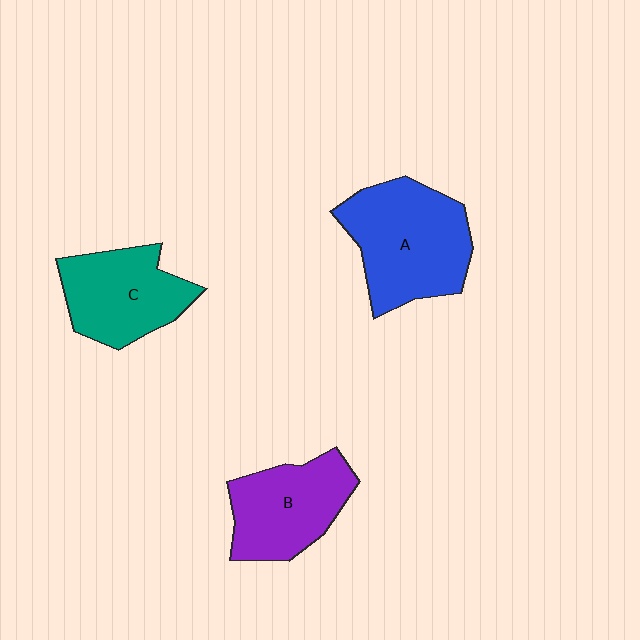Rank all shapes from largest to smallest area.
From largest to smallest: A (blue), B (purple), C (teal).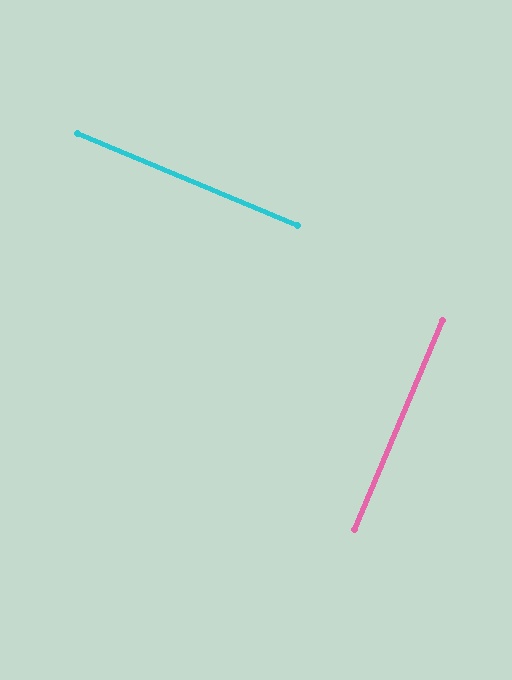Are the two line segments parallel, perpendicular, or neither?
Perpendicular — they meet at approximately 90°.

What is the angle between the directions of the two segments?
Approximately 90 degrees.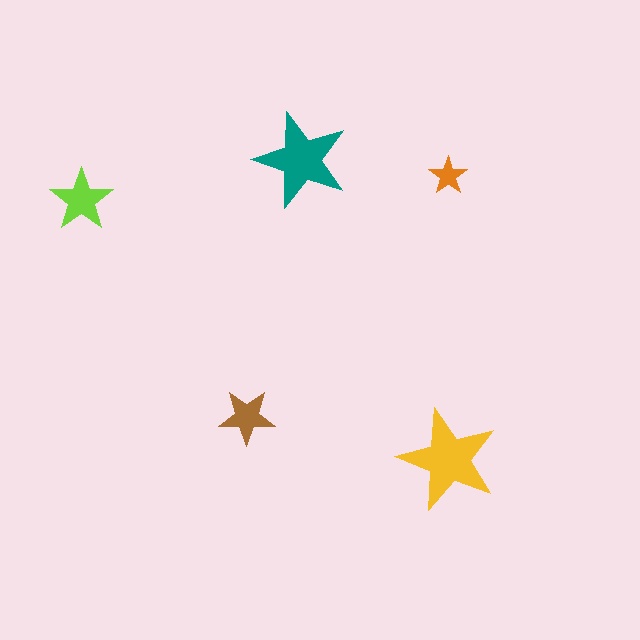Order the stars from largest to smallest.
the yellow one, the teal one, the lime one, the brown one, the orange one.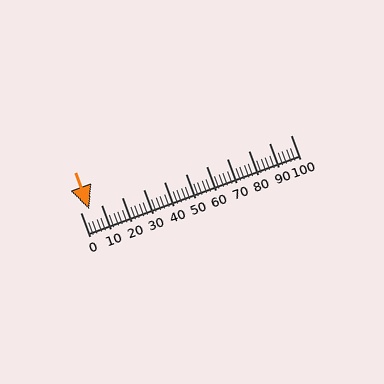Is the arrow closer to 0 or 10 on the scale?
The arrow is closer to 0.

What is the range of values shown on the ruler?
The ruler shows values from 0 to 100.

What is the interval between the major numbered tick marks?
The major tick marks are spaced 10 units apart.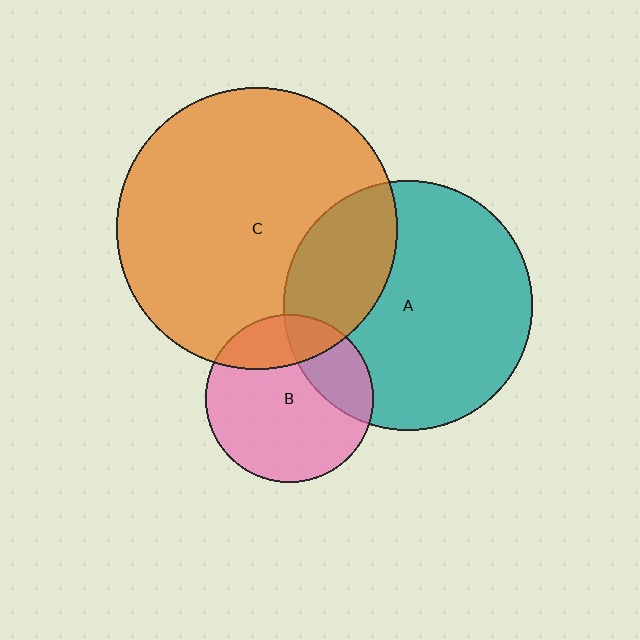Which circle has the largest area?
Circle C (orange).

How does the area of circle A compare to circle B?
Approximately 2.2 times.